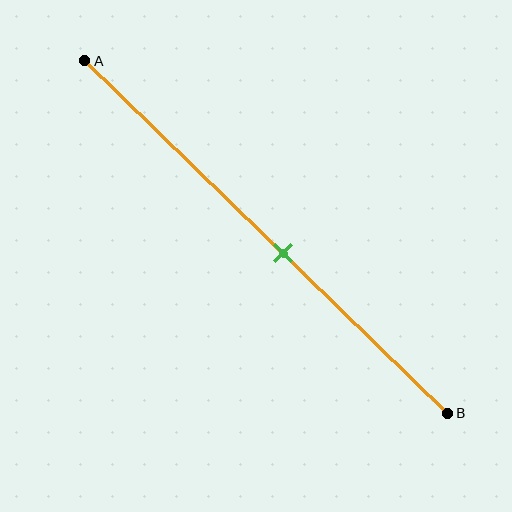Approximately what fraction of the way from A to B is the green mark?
The green mark is approximately 55% of the way from A to B.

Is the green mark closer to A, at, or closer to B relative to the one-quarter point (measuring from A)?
The green mark is closer to point B than the one-quarter point of segment AB.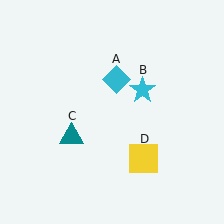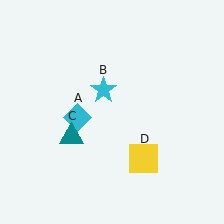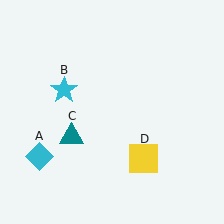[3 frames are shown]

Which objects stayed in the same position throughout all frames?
Teal triangle (object C) and yellow square (object D) remained stationary.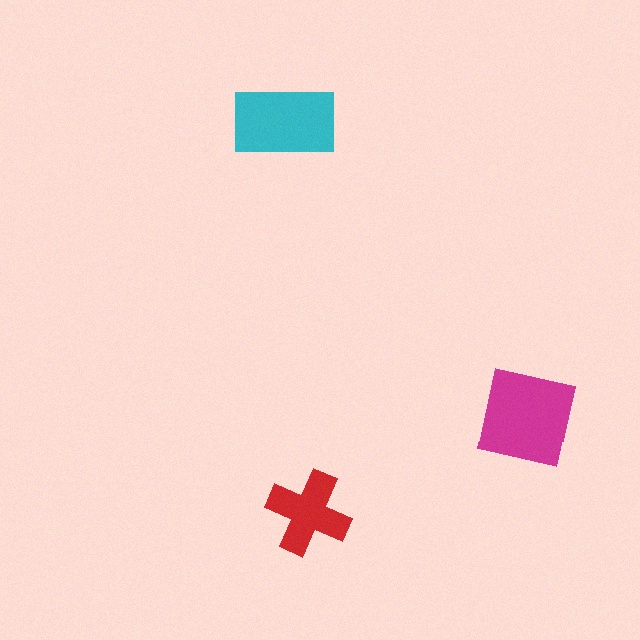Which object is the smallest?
The red cross.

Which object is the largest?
The magenta square.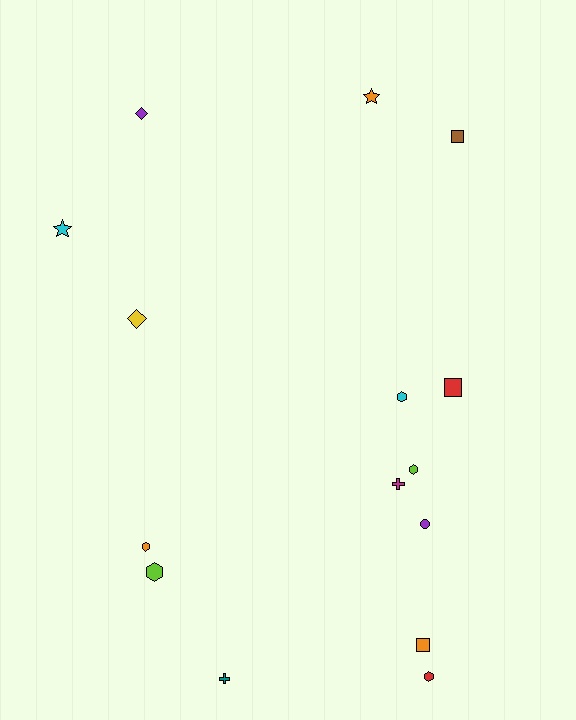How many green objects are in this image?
There are no green objects.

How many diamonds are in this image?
There are 2 diamonds.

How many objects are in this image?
There are 15 objects.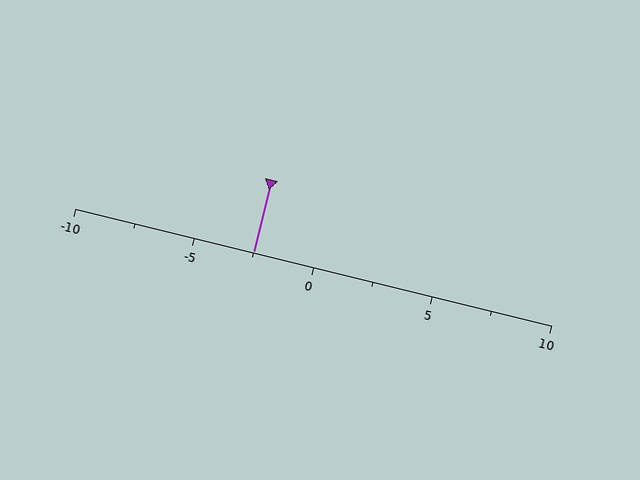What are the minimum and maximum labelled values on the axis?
The axis runs from -10 to 10.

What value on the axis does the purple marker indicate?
The marker indicates approximately -2.5.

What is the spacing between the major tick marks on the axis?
The major ticks are spaced 5 apart.